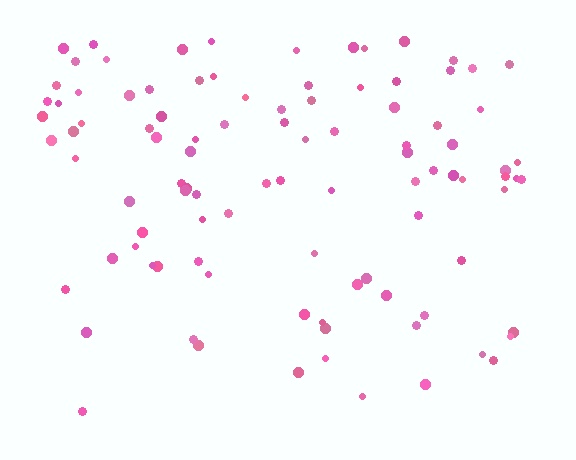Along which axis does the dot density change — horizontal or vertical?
Vertical.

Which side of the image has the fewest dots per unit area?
The bottom.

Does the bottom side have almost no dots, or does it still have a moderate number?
Still a moderate number, just noticeably fewer than the top.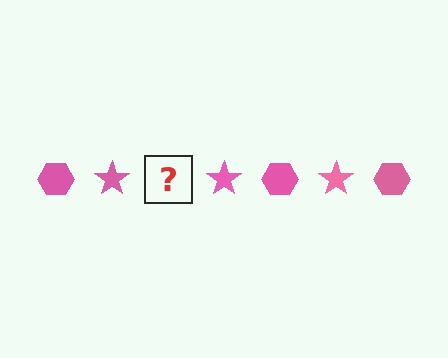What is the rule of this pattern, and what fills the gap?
The rule is that the pattern cycles through hexagon, star shapes in pink. The gap should be filled with a pink hexagon.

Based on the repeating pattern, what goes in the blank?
The blank should be a pink hexagon.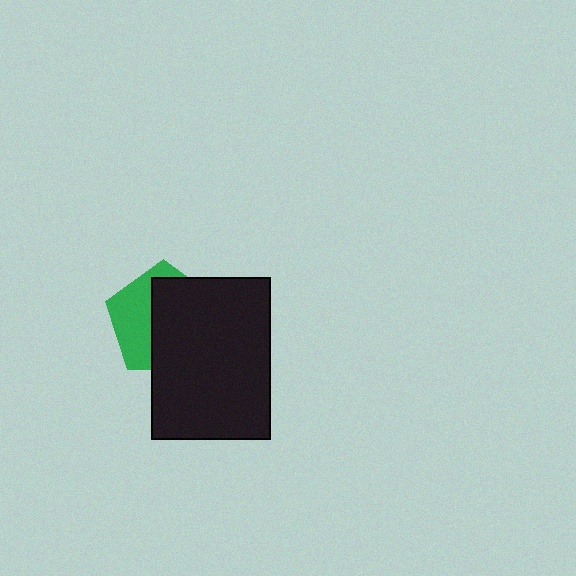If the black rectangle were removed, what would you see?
You would see the complete green pentagon.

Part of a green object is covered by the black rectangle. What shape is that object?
It is a pentagon.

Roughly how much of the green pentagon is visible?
A small part of it is visible (roughly 41%).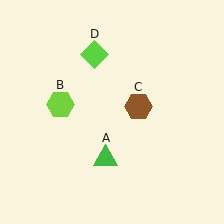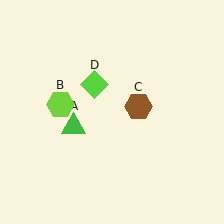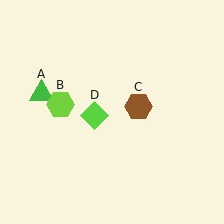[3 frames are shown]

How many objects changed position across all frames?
2 objects changed position: green triangle (object A), lime diamond (object D).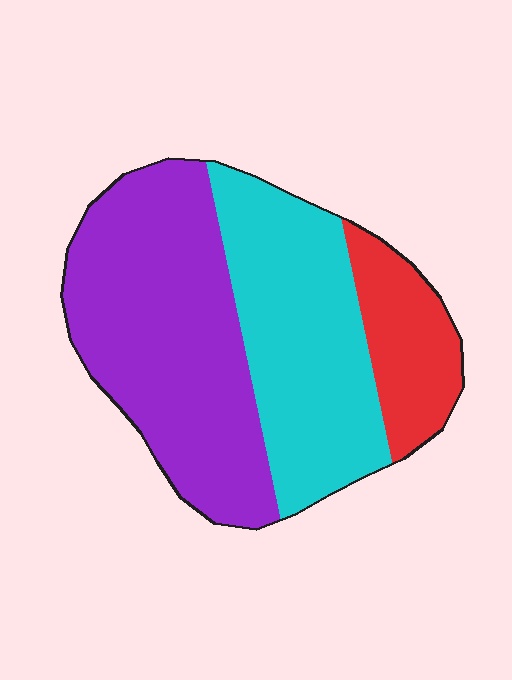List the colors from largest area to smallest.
From largest to smallest: purple, cyan, red.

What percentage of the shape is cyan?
Cyan takes up about three eighths (3/8) of the shape.